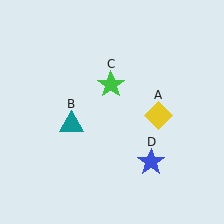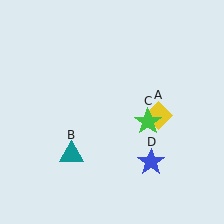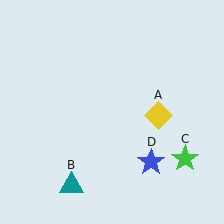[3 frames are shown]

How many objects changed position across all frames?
2 objects changed position: teal triangle (object B), green star (object C).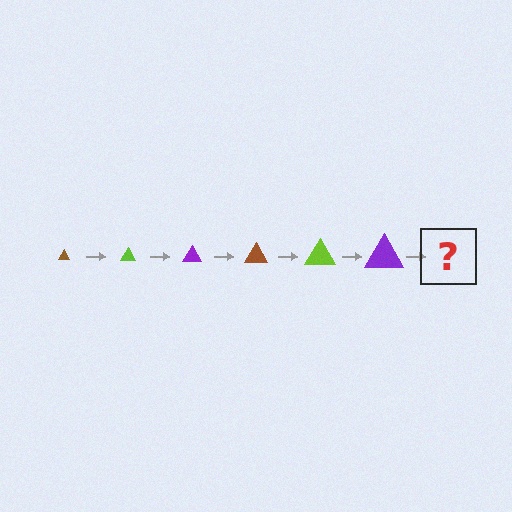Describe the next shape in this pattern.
It should be a brown triangle, larger than the previous one.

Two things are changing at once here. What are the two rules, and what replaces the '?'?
The two rules are that the triangle grows larger each step and the color cycles through brown, lime, and purple. The '?' should be a brown triangle, larger than the previous one.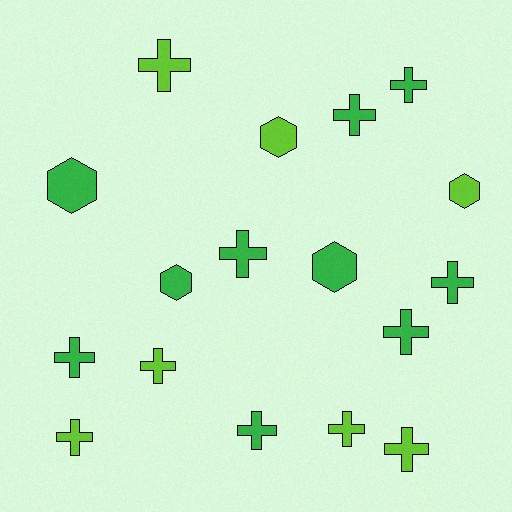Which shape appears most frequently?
Cross, with 12 objects.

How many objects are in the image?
There are 17 objects.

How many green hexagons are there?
There are 3 green hexagons.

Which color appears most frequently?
Green, with 10 objects.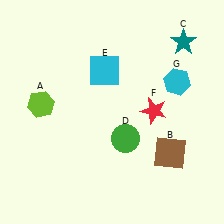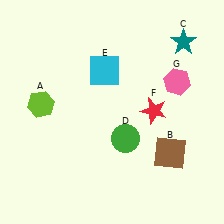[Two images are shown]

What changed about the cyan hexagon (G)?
In Image 1, G is cyan. In Image 2, it changed to pink.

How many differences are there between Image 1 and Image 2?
There is 1 difference between the two images.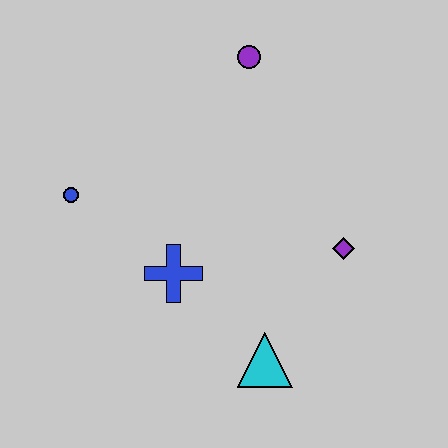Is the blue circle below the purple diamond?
No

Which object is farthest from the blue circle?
The purple diamond is farthest from the blue circle.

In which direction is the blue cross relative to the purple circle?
The blue cross is below the purple circle.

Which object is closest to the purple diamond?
The cyan triangle is closest to the purple diamond.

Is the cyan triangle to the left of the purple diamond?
Yes